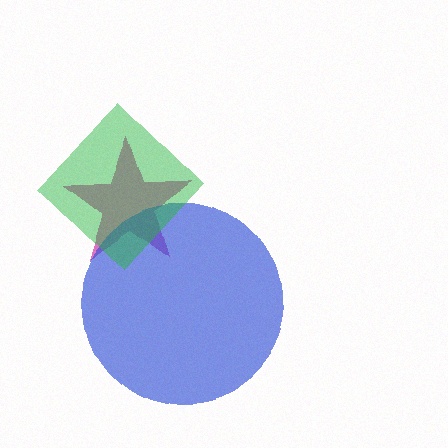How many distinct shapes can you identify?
There are 3 distinct shapes: a magenta star, a blue circle, a green diamond.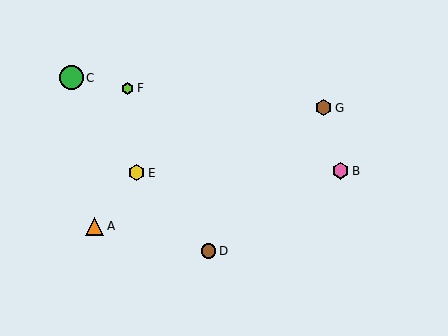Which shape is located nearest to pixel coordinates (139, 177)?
The yellow hexagon (labeled E) at (137, 173) is nearest to that location.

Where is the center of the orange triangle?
The center of the orange triangle is at (94, 226).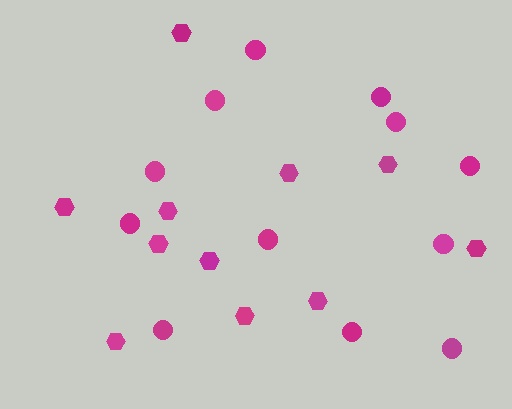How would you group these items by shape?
There are 2 groups: one group of circles (12) and one group of hexagons (11).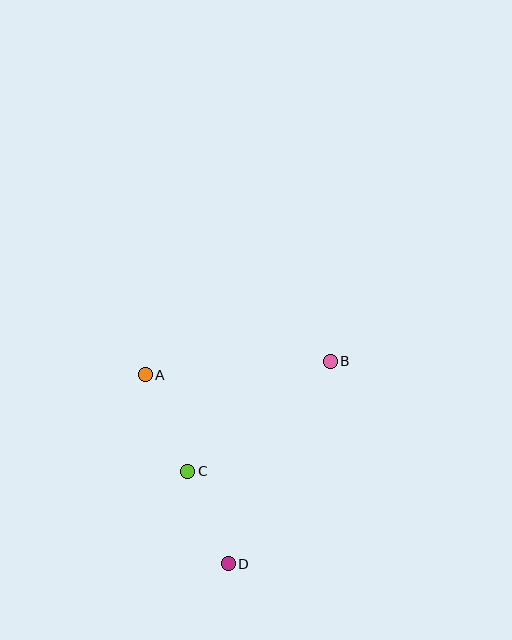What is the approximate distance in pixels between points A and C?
The distance between A and C is approximately 105 pixels.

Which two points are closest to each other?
Points C and D are closest to each other.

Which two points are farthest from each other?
Points B and D are farthest from each other.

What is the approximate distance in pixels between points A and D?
The distance between A and D is approximately 206 pixels.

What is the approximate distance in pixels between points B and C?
The distance between B and C is approximately 180 pixels.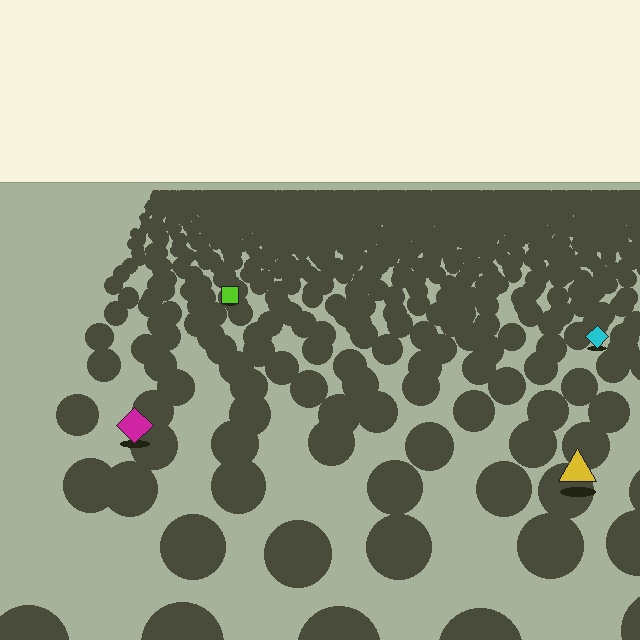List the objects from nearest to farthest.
From nearest to farthest: the yellow triangle, the magenta diamond, the cyan diamond, the lime square.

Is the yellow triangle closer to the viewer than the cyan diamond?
Yes. The yellow triangle is closer — you can tell from the texture gradient: the ground texture is coarser near it.